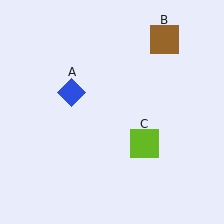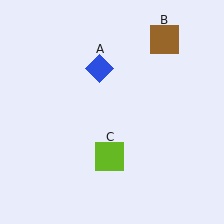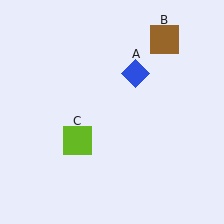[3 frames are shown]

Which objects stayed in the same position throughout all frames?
Brown square (object B) remained stationary.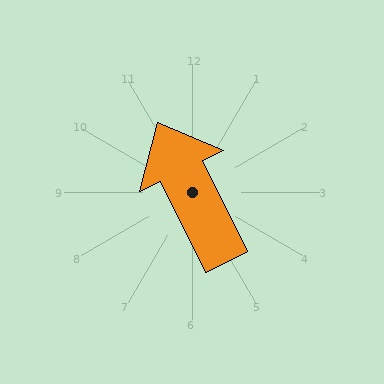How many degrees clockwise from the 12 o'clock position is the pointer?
Approximately 334 degrees.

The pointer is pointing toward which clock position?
Roughly 11 o'clock.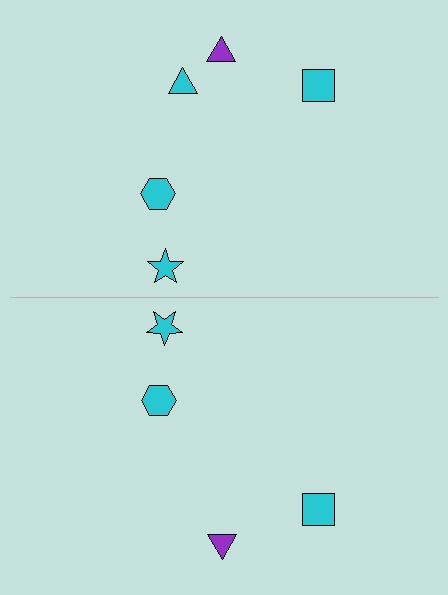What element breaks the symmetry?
A cyan triangle is missing from the bottom side.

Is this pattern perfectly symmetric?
No, the pattern is not perfectly symmetric. A cyan triangle is missing from the bottom side.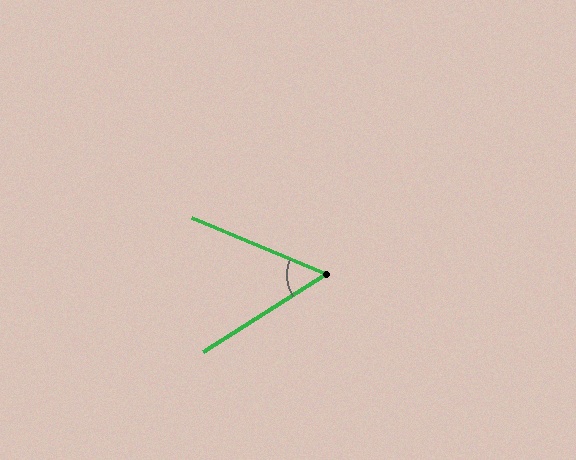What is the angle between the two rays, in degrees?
Approximately 55 degrees.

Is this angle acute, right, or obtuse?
It is acute.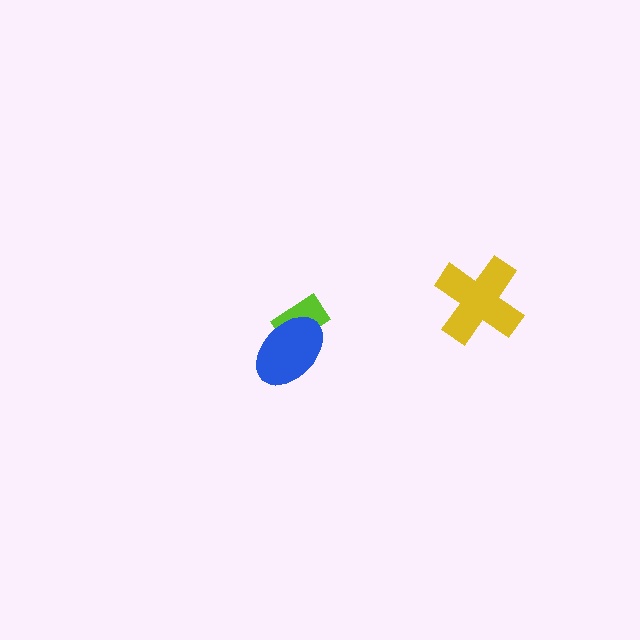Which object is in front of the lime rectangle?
The blue ellipse is in front of the lime rectangle.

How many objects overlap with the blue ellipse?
1 object overlaps with the blue ellipse.